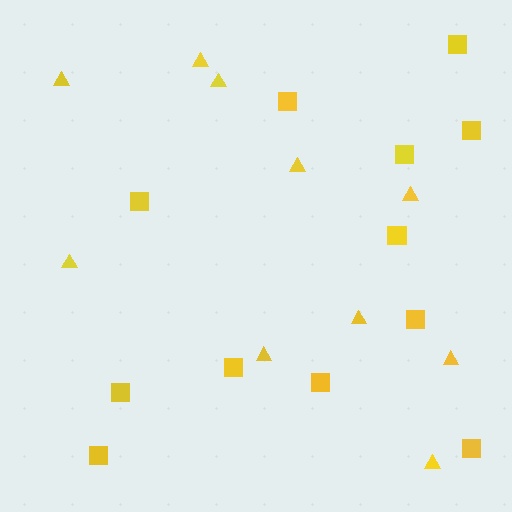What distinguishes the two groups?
There are 2 groups: one group of triangles (10) and one group of squares (12).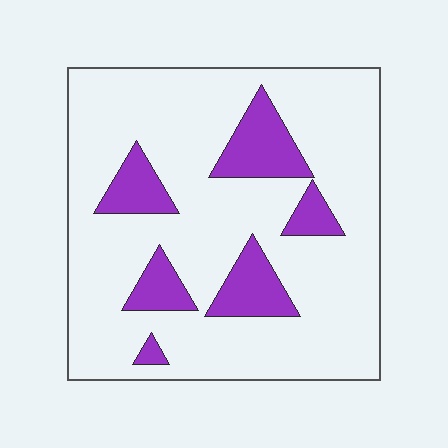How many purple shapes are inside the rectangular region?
6.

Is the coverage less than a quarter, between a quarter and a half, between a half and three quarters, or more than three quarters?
Less than a quarter.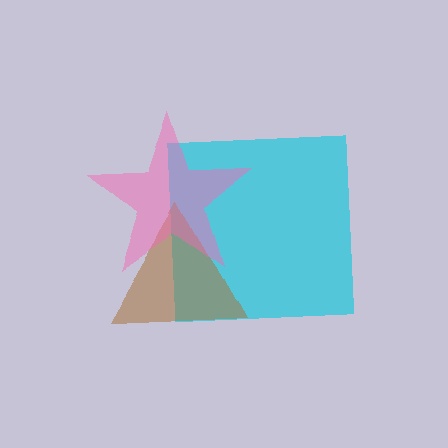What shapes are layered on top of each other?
The layered shapes are: a cyan square, a brown triangle, a pink star.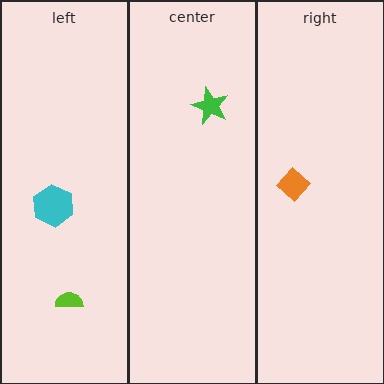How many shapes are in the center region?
1.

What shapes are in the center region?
The green star.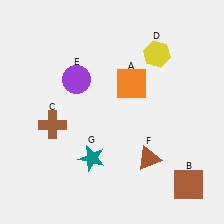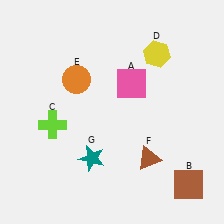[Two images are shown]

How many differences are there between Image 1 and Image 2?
There are 3 differences between the two images.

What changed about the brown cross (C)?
In Image 1, C is brown. In Image 2, it changed to lime.